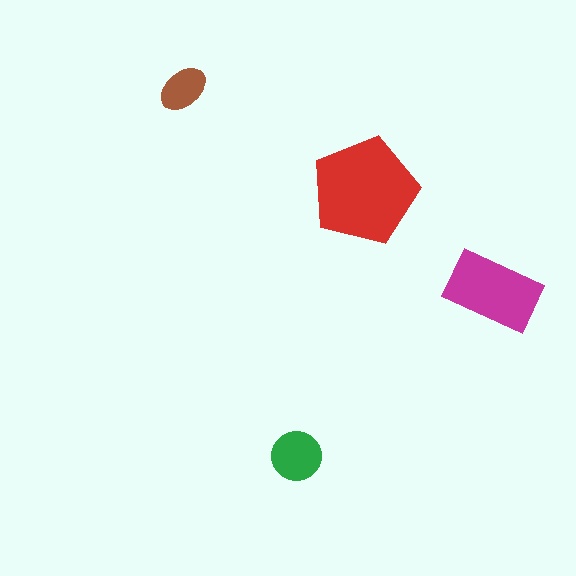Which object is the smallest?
The brown ellipse.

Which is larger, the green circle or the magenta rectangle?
The magenta rectangle.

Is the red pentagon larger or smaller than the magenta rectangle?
Larger.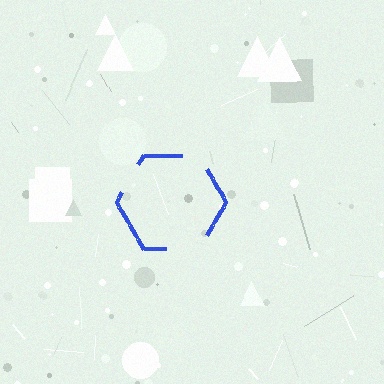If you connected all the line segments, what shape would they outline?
They would outline a hexagon.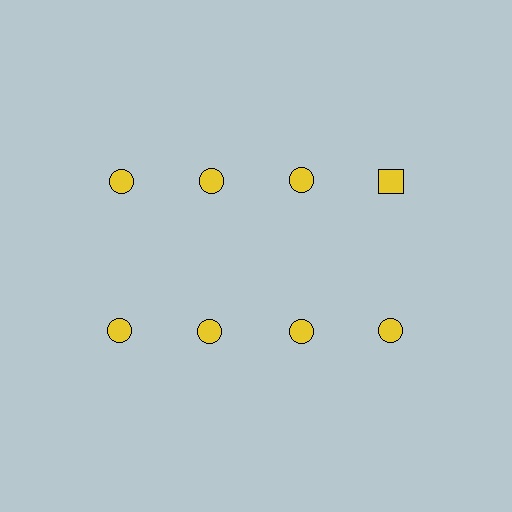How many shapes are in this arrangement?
There are 8 shapes arranged in a grid pattern.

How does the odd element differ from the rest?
It has a different shape: square instead of circle.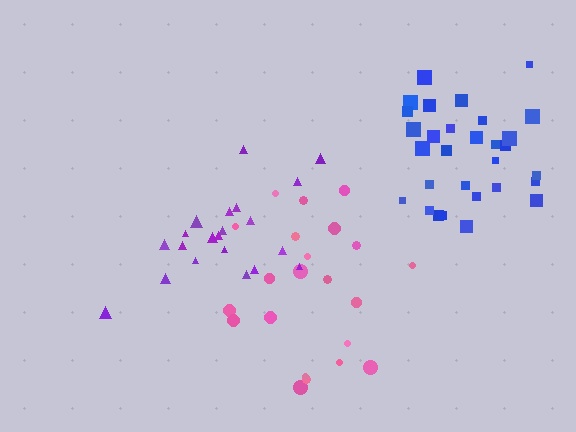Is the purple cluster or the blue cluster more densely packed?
Blue.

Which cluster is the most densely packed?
Blue.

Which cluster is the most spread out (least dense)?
Pink.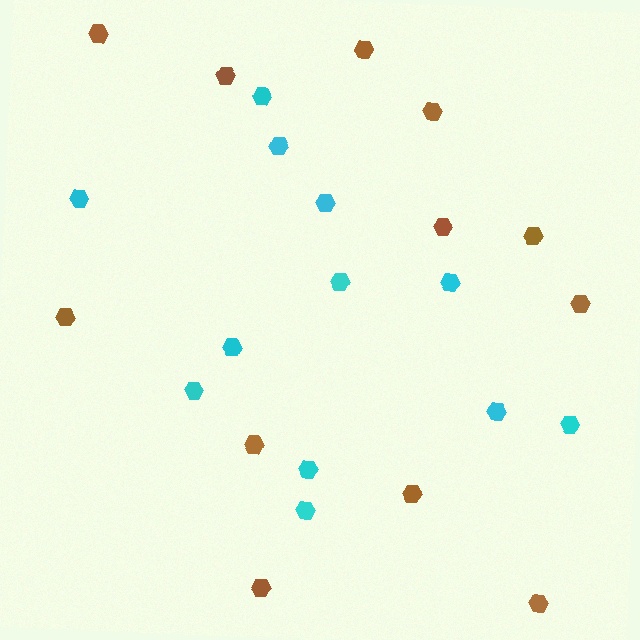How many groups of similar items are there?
There are 2 groups: one group of cyan hexagons (12) and one group of brown hexagons (12).